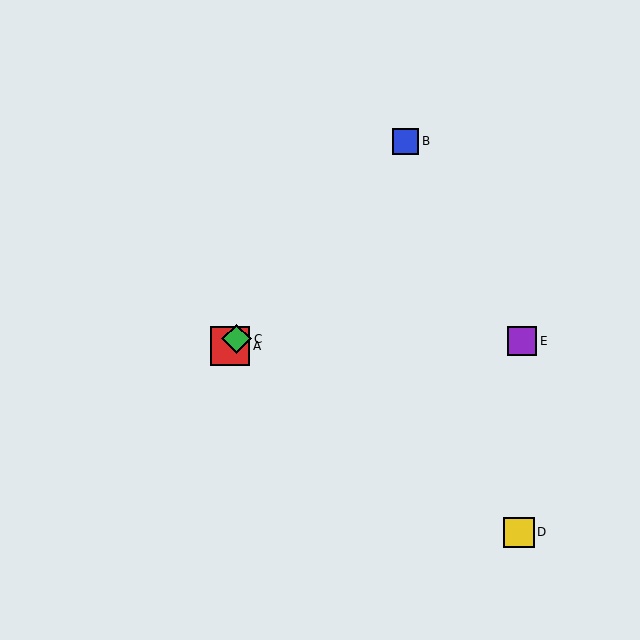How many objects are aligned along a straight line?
3 objects (A, B, C) are aligned along a straight line.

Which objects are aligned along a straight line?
Objects A, B, C are aligned along a straight line.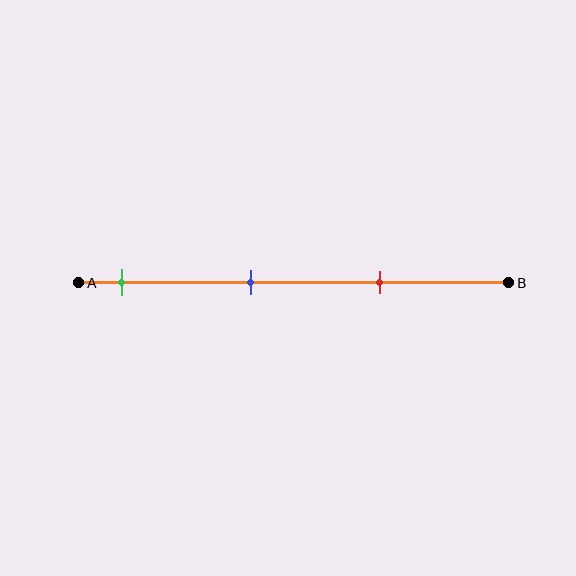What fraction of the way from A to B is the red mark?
The red mark is approximately 70% (0.7) of the way from A to B.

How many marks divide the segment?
There are 3 marks dividing the segment.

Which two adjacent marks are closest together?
The blue and red marks are the closest adjacent pair.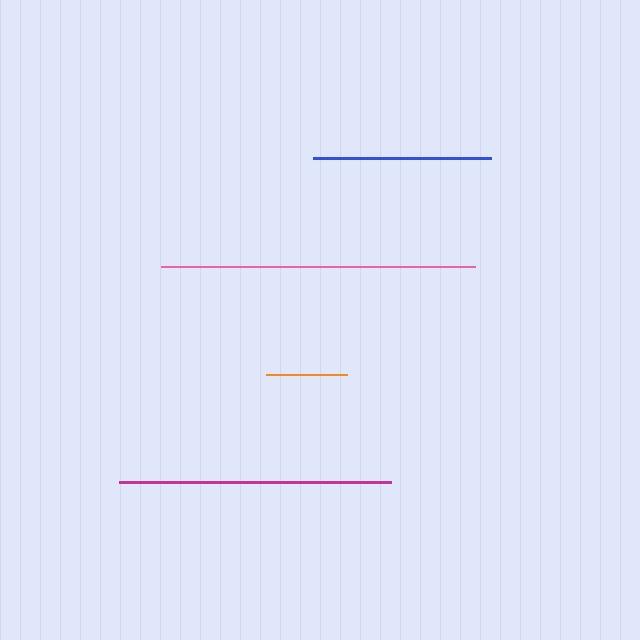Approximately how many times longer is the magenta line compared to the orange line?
The magenta line is approximately 3.3 times the length of the orange line.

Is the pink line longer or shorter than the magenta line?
The pink line is longer than the magenta line.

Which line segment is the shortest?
The orange line is the shortest at approximately 82 pixels.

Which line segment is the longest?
The pink line is the longest at approximately 314 pixels.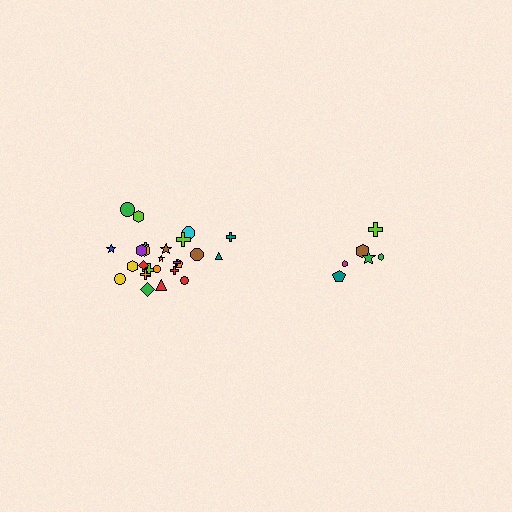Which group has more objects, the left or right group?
The left group.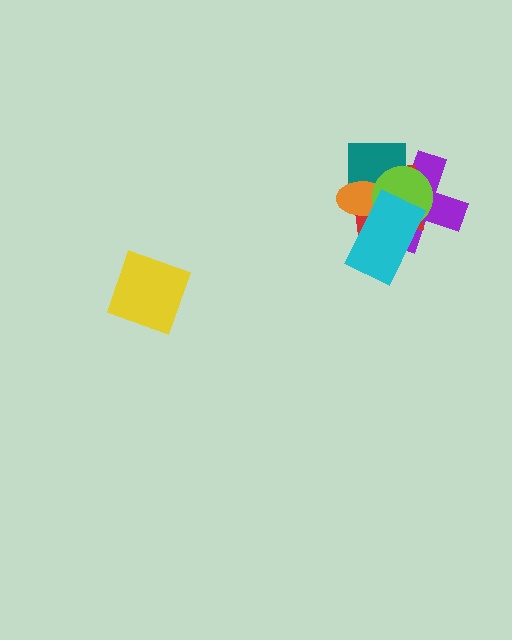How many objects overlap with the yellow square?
0 objects overlap with the yellow square.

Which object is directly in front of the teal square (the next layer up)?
The orange ellipse is directly in front of the teal square.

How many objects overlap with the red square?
5 objects overlap with the red square.